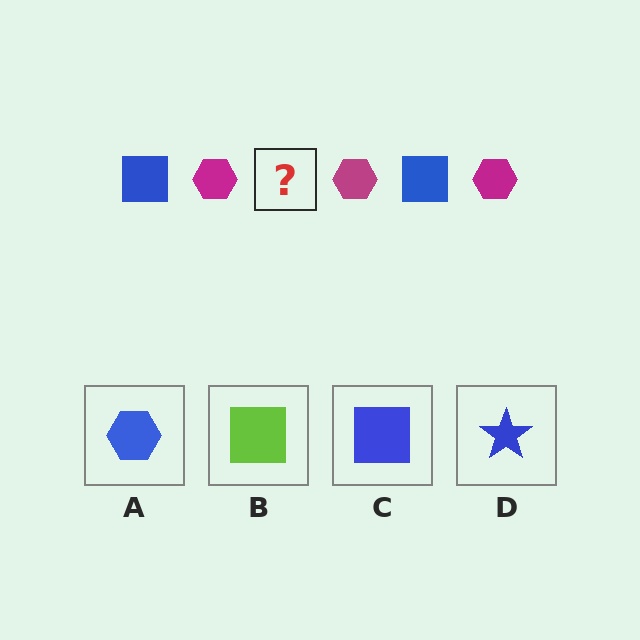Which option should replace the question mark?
Option C.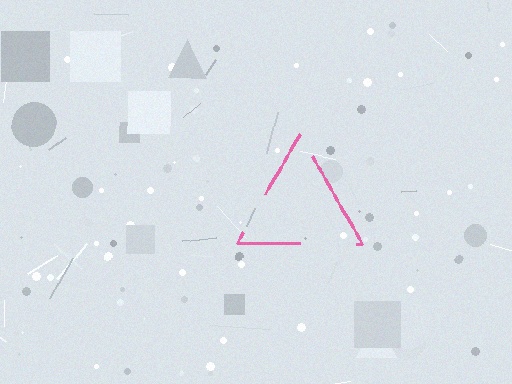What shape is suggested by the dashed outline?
The dashed outline suggests a triangle.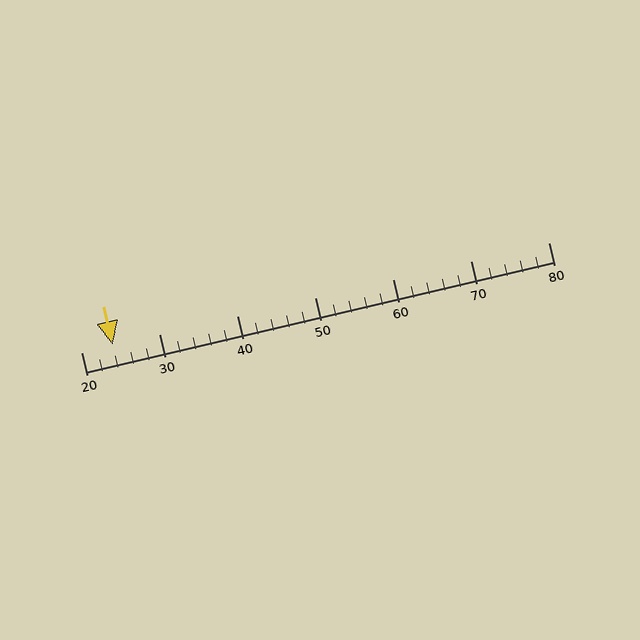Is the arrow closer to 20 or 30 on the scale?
The arrow is closer to 20.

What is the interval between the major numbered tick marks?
The major tick marks are spaced 10 units apart.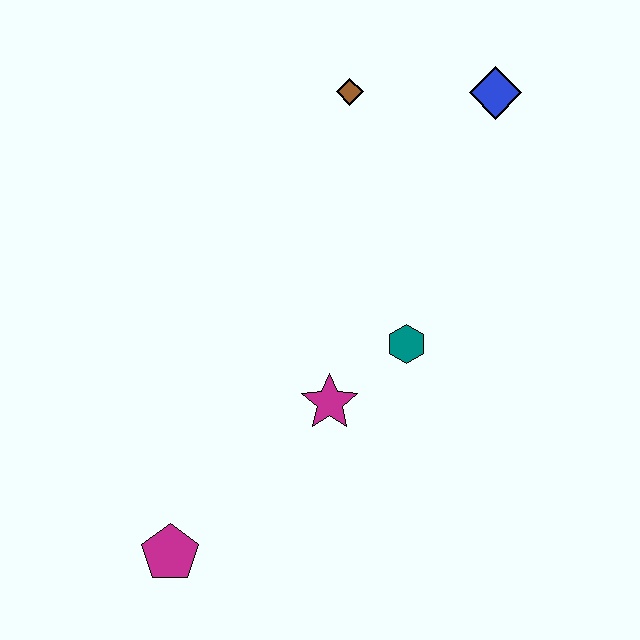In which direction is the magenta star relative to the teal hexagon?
The magenta star is to the left of the teal hexagon.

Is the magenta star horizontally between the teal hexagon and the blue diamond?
No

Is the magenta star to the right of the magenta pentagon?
Yes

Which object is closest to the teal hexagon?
The magenta star is closest to the teal hexagon.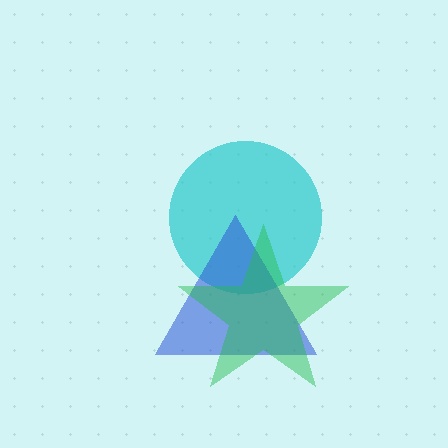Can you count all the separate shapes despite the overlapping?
Yes, there are 3 separate shapes.